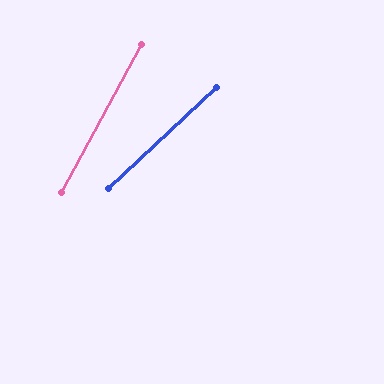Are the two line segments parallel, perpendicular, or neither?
Neither parallel nor perpendicular — they differ by about 19°.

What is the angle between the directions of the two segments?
Approximately 19 degrees.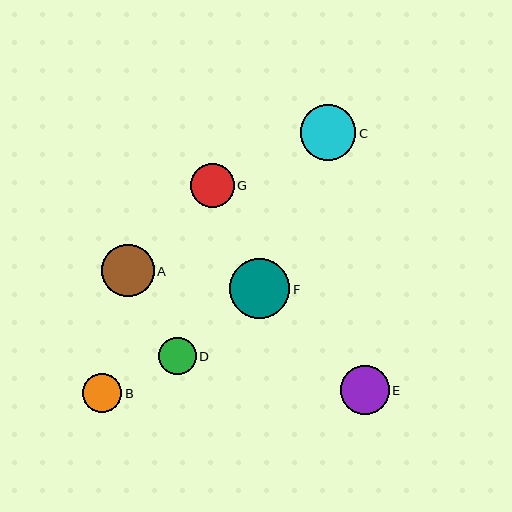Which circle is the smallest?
Circle D is the smallest with a size of approximately 37 pixels.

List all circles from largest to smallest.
From largest to smallest: F, C, A, E, G, B, D.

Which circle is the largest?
Circle F is the largest with a size of approximately 60 pixels.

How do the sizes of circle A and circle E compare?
Circle A and circle E are approximately the same size.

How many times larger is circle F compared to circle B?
Circle F is approximately 1.5 times the size of circle B.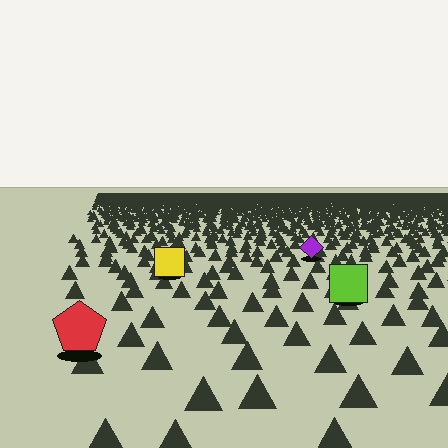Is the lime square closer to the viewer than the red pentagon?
No. The red pentagon is closer — you can tell from the texture gradient: the ground texture is coarser near it.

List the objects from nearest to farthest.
From nearest to farthest: the red pentagon, the lime square, the yellow square, the purple diamond.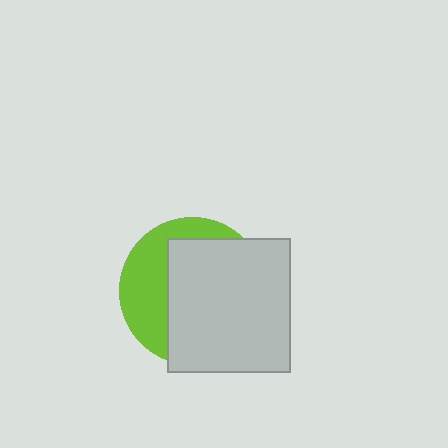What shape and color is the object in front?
The object in front is a light gray rectangle.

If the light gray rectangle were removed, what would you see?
You would see the complete lime circle.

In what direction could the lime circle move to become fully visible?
The lime circle could move left. That would shift it out from behind the light gray rectangle entirely.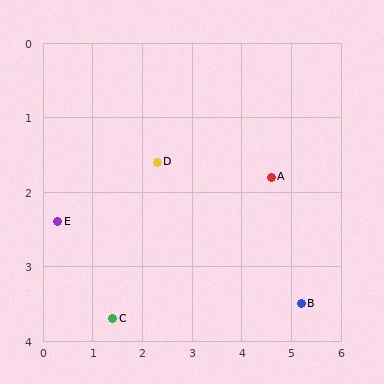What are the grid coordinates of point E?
Point E is at approximately (0.3, 2.4).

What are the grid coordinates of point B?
Point B is at approximately (5.2, 3.5).